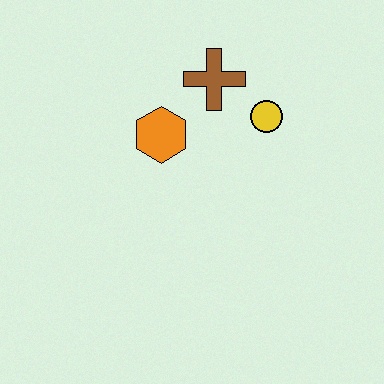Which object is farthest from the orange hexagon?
The yellow circle is farthest from the orange hexagon.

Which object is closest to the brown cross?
The yellow circle is closest to the brown cross.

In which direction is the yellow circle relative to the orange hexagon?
The yellow circle is to the right of the orange hexagon.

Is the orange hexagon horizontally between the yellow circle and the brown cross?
No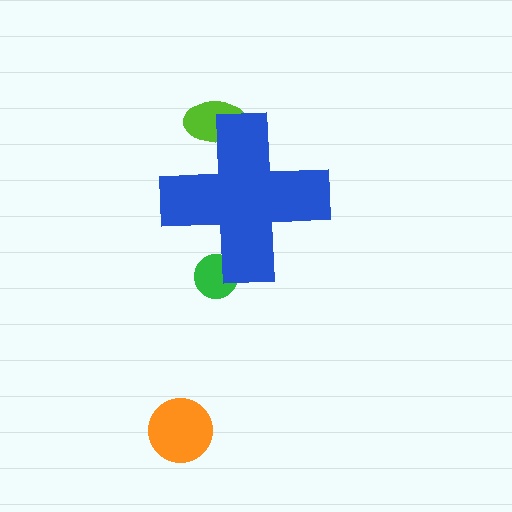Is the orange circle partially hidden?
No, the orange circle is fully visible.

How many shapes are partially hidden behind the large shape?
2 shapes are partially hidden.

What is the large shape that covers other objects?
A blue cross.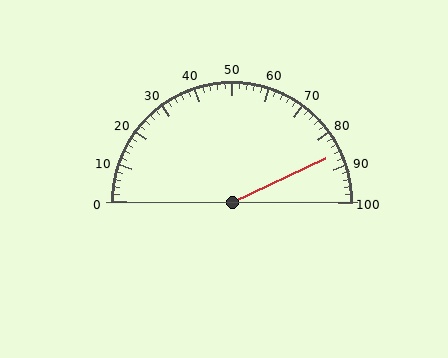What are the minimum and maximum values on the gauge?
The gauge ranges from 0 to 100.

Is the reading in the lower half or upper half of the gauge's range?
The reading is in the upper half of the range (0 to 100).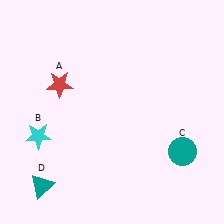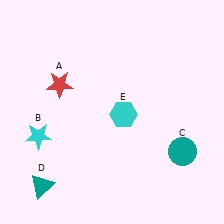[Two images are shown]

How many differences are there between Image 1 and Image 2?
There is 1 difference between the two images.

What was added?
A cyan hexagon (E) was added in Image 2.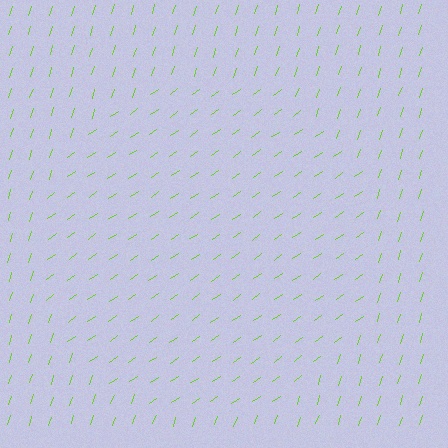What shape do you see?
I see a circle.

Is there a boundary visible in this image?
Yes, there is a texture boundary formed by a change in line orientation.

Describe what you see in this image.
The image is filled with small lime line segments. A circle region in the image has lines oriented differently from the surrounding lines, creating a visible texture boundary.